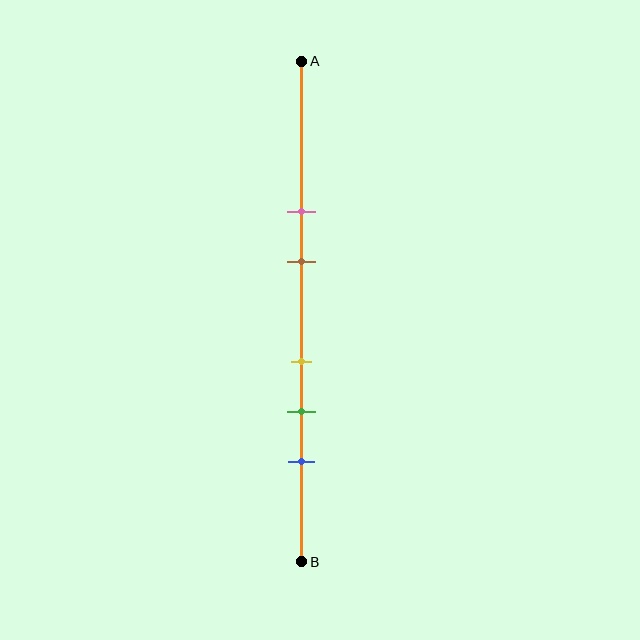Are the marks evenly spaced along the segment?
No, the marks are not evenly spaced.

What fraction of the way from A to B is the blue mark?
The blue mark is approximately 80% (0.8) of the way from A to B.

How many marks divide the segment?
There are 5 marks dividing the segment.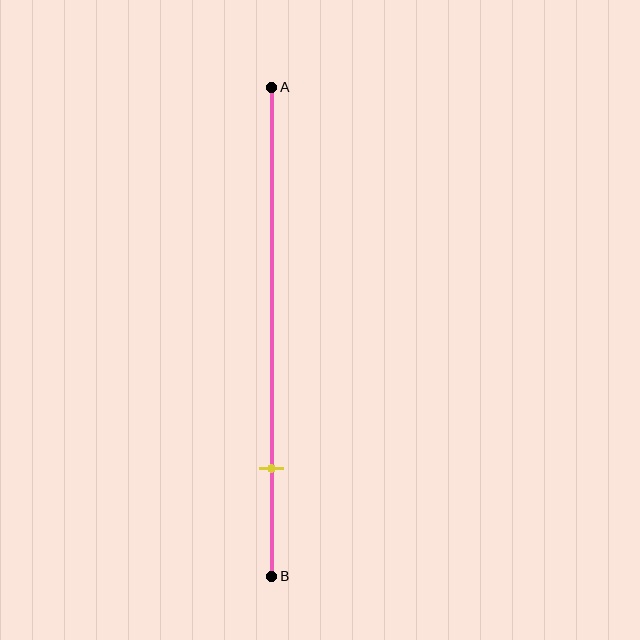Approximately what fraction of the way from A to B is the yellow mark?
The yellow mark is approximately 80% of the way from A to B.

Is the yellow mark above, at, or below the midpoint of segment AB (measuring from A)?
The yellow mark is below the midpoint of segment AB.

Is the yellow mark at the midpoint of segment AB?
No, the mark is at about 80% from A, not at the 50% midpoint.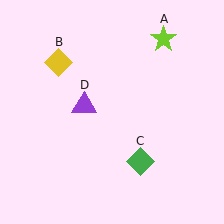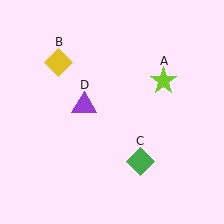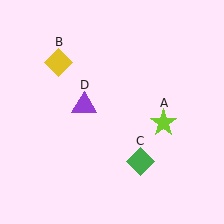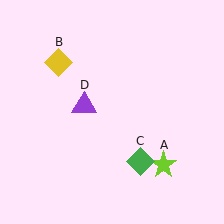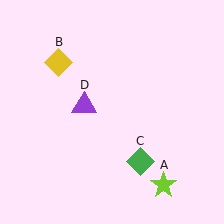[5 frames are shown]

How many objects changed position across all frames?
1 object changed position: lime star (object A).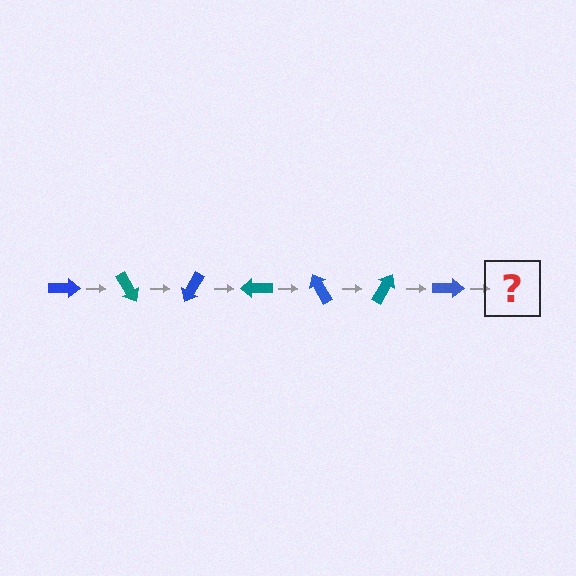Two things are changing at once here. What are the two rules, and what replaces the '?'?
The two rules are that it rotates 60 degrees each step and the color cycles through blue and teal. The '?' should be a teal arrow, rotated 420 degrees from the start.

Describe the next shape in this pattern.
It should be a teal arrow, rotated 420 degrees from the start.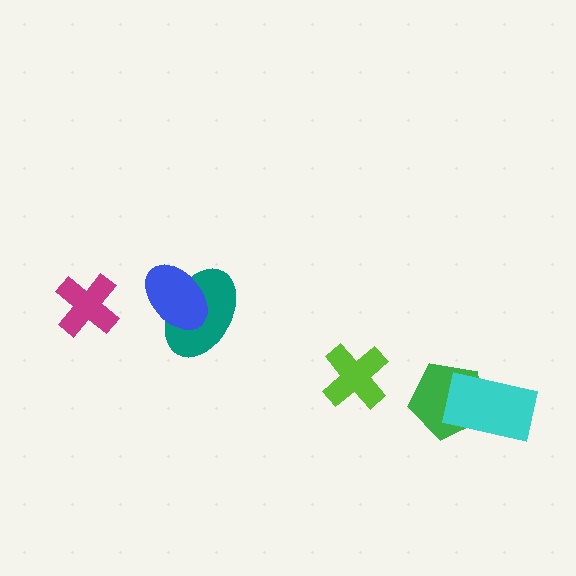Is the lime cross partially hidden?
No, no other shape covers it.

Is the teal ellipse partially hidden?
Yes, it is partially covered by another shape.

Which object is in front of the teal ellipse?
The blue ellipse is in front of the teal ellipse.